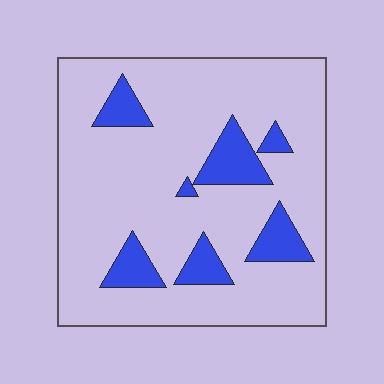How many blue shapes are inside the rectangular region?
7.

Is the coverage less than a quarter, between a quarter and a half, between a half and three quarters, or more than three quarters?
Less than a quarter.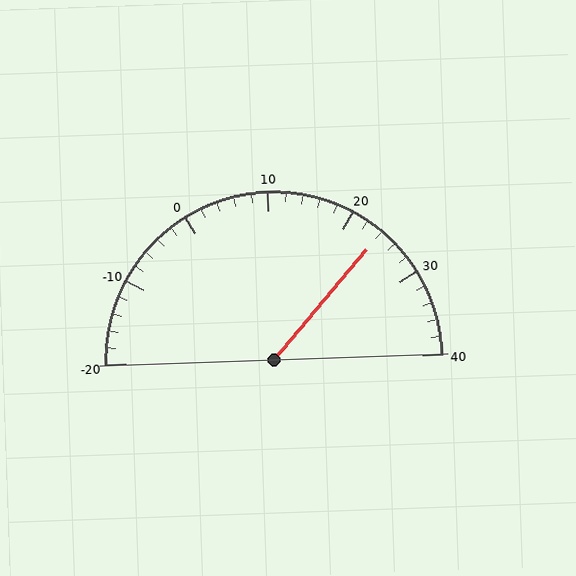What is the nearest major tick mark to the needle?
The nearest major tick mark is 20.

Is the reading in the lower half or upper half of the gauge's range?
The reading is in the upper half of the range (-20 to 40).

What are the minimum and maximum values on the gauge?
The gauge ranges from -20 to 40.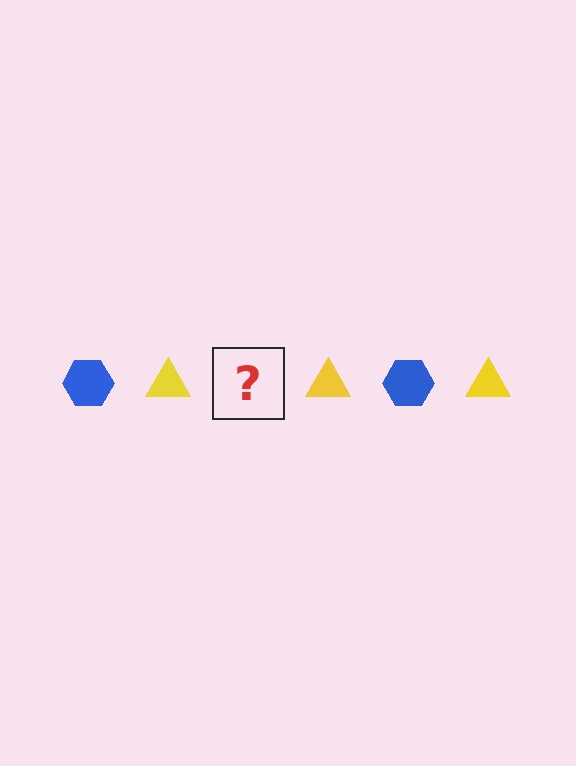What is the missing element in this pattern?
The missing element is a blue hexagon.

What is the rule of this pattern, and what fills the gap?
The rule is that the pattern alternates between blue hexagon and yellow triangle. The gap should be filled with a blue hexagon.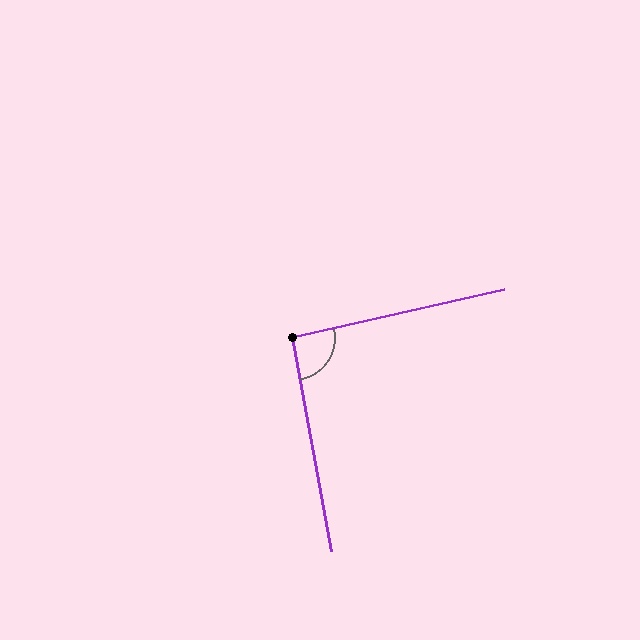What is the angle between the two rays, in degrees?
Approximately 92 degrees.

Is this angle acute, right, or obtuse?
It is approximately a right angle.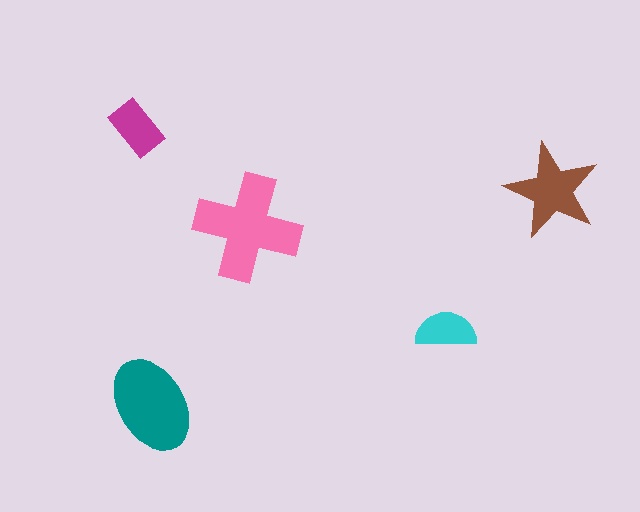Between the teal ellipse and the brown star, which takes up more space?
The teal ellipse.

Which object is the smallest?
The cyan semicircle.